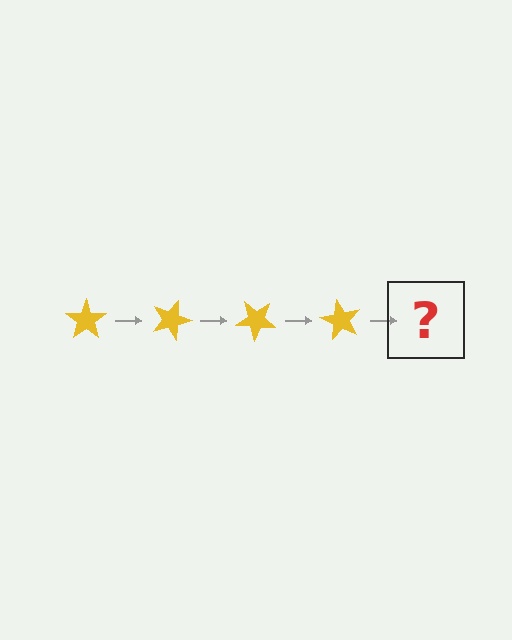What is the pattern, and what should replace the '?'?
The pattern is that the star rotates 20 degrees each step. The '?' should be a yellow star rotated 80 degrees.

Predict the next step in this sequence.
The next step is a yellow star rotated 80 degrees.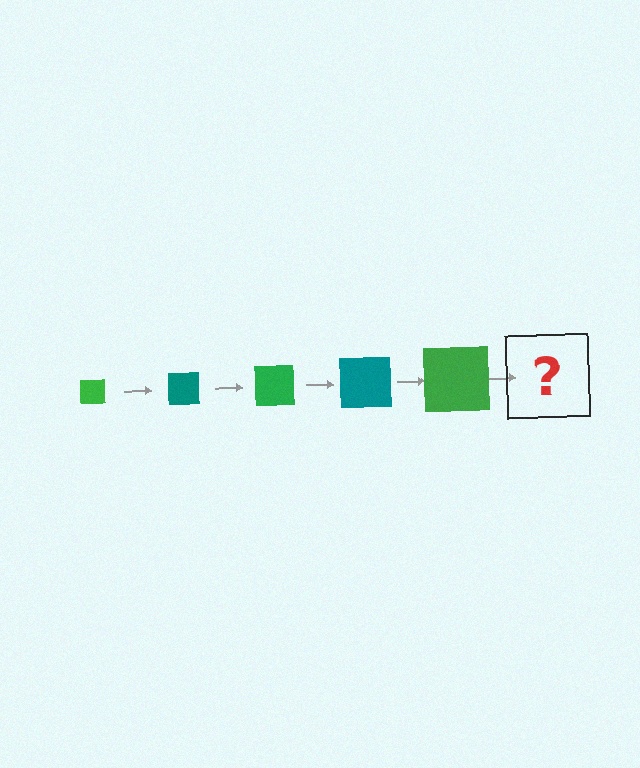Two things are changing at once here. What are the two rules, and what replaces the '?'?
The two rules are that the square grows larger each step and the color cycles through green and teal. The '?' should be a teal square, larger than the previous one.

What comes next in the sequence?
The next element should be a teal square, larger than the previous one.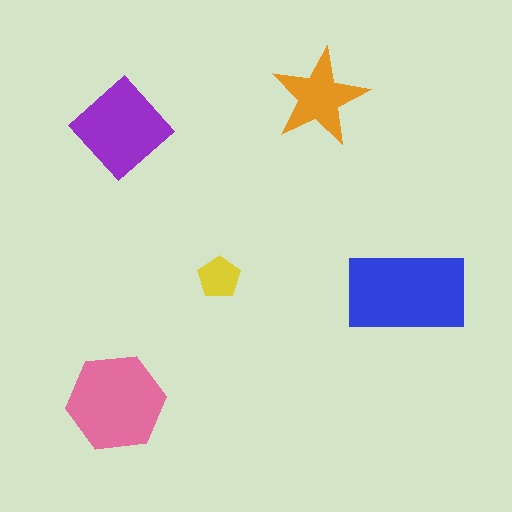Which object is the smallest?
The yellow pentagon.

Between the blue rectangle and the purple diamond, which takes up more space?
The blue rectangle.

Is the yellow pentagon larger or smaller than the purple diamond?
Smaller.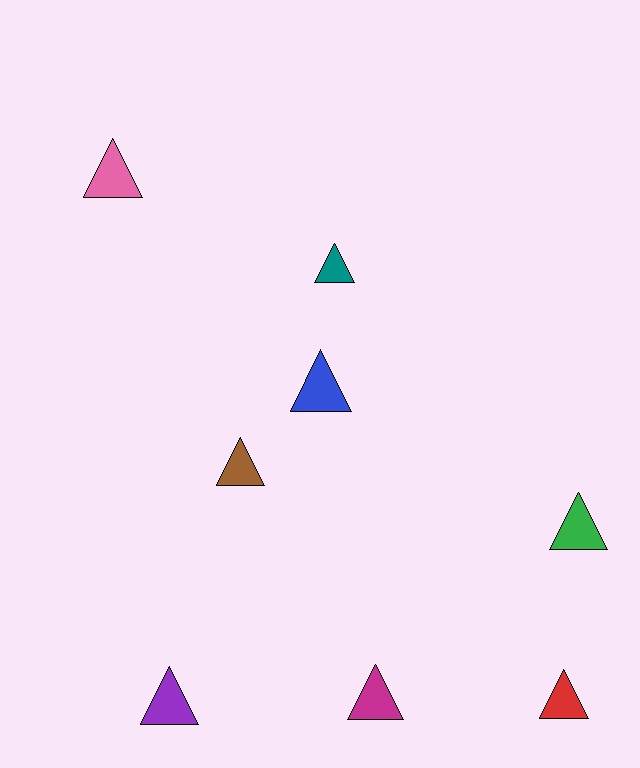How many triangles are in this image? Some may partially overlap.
There are 8 triangles.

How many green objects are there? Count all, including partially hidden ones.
There is 1 green object.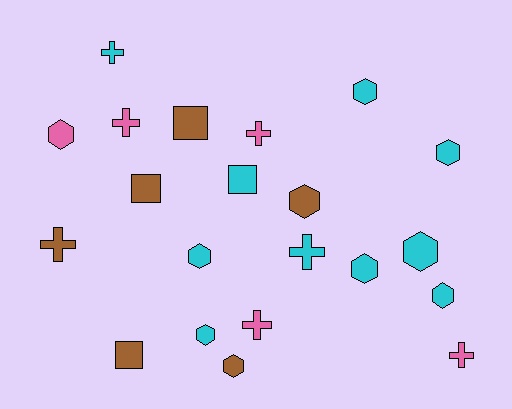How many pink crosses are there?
There are 4 pink crosses.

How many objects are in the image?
There are 21 objects.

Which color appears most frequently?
Cyan, with 10 objects.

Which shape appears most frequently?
Hexagon, with 10 objects.